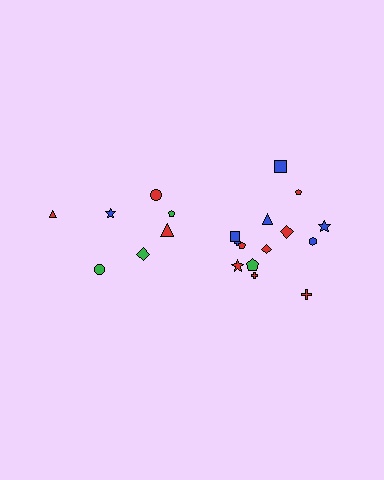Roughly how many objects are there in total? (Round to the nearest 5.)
Roughly 20 objects in total.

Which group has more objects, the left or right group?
The right group.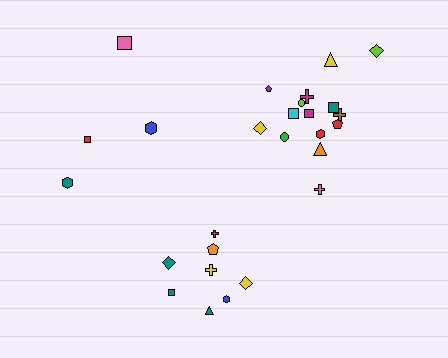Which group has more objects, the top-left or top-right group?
The top-right group.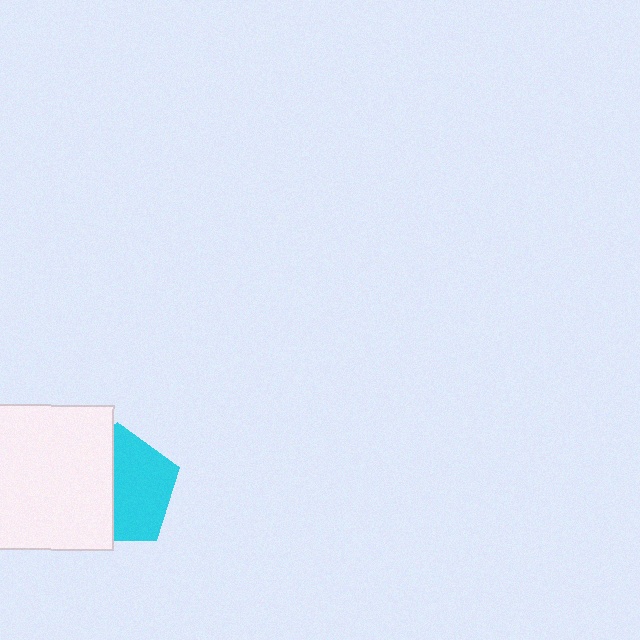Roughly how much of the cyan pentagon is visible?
About half of it is visible (roughly 54%).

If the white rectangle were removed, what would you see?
You would see the complete cyan pentagon.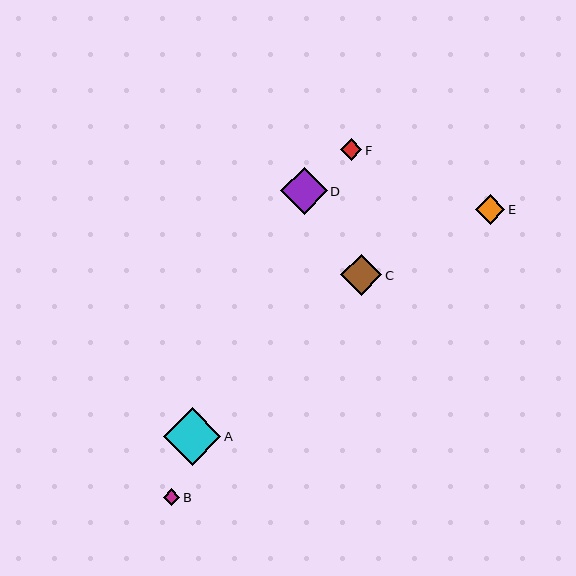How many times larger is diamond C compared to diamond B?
Diamond C is approximately 2.5 times the size of diamond B.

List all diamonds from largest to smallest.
From largest to smallest: A, D, C, E, F, B.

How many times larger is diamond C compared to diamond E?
Diamond C is approximately 1.4 times the size of diamond E.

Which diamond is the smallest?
Diamond B is the smallest with a size of approximately 16 pixels.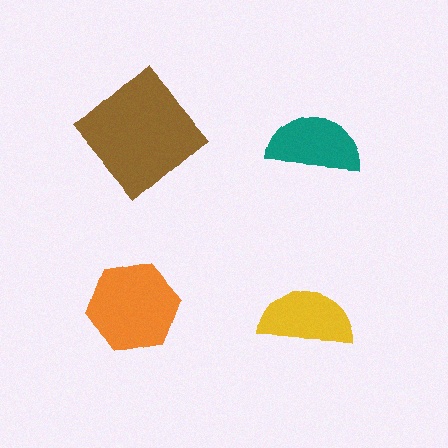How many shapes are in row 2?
2 shapes.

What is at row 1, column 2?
A teal semicircle.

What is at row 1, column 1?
A brown diamond.